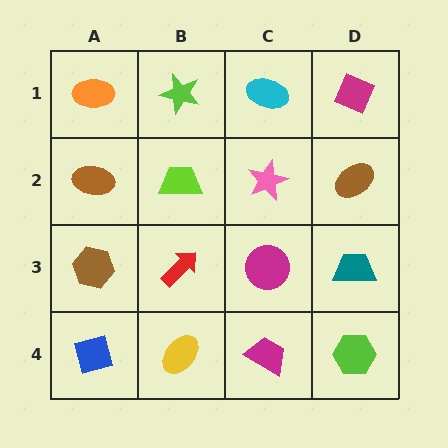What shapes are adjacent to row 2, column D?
A magenta diamond (row 1, column D), a teal trapezoid (row 3, column D), a pink star (row 2, column C).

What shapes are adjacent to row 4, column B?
A red arrow (row 3, column B), a blue square (row 4, column A), a magenta trapezoid (row 4, column C).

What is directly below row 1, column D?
A brown ellipse.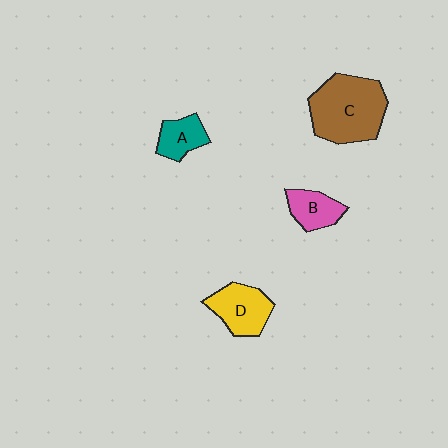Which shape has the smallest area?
Shape A (teal).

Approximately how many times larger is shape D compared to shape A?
Approximately 1.5 times.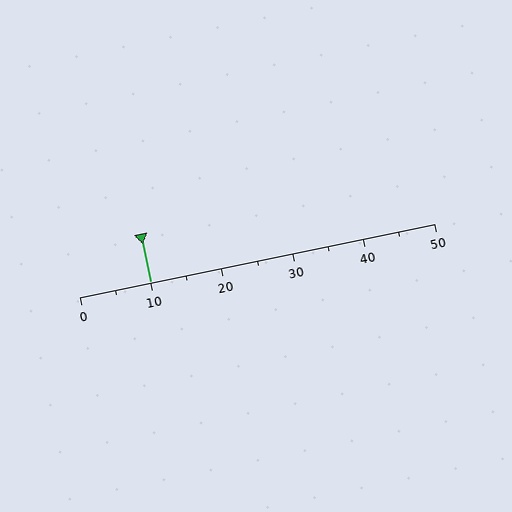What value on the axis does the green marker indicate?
The marker indicates approximately 10.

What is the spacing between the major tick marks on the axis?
The major ticks are spaced 10 apart.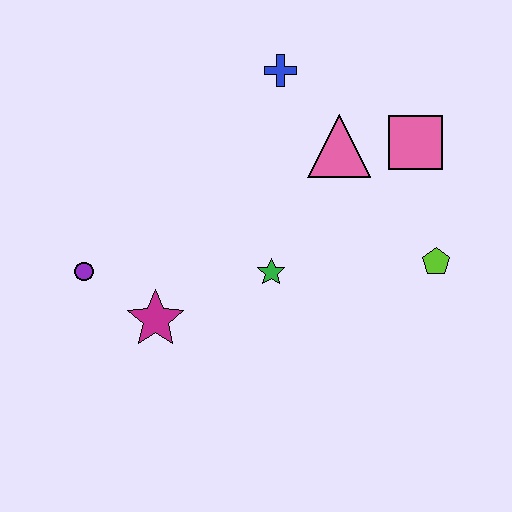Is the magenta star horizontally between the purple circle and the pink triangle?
Yes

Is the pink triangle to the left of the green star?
No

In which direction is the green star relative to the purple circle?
The green star is to the right of the purple circle.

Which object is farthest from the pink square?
The purple circle is farthest from the pink square.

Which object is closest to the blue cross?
The pink triangle is closest to the blue cross.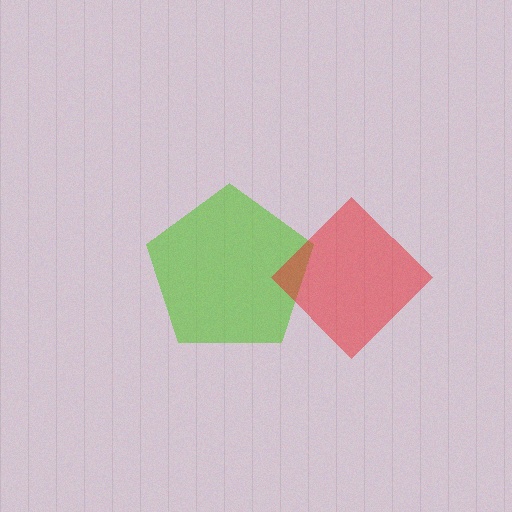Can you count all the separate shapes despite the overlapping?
Yes, there are 2 separate shapes.